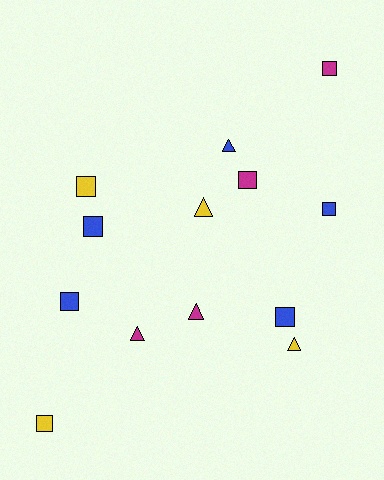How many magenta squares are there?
There are 2 magenta squares.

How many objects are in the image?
There are 13 objects.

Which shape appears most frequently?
Square, with 8 objects.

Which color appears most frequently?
Blue, with 5 objects.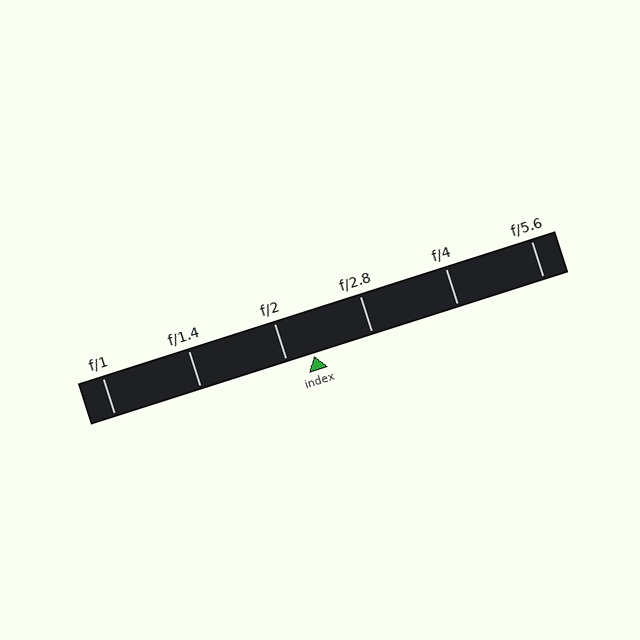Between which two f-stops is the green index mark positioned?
The index mark is between f/2 and f/2.8.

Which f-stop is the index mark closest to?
The index mark is closest to f/2.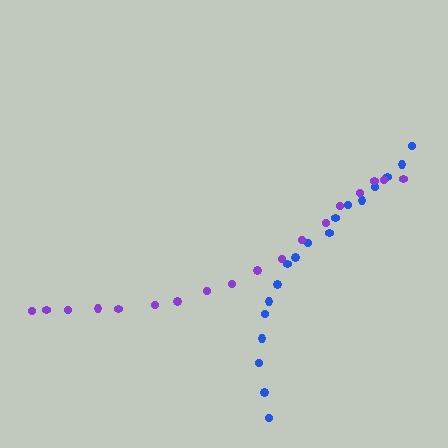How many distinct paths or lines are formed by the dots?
There are 2 distinct paths.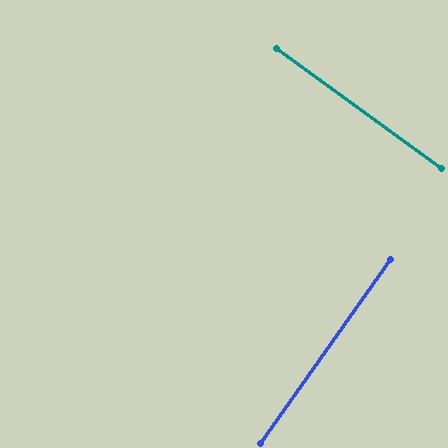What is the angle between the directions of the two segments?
Approximately 89 degrees.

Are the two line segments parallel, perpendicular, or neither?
Perpendicular — they meet at approximately 89°.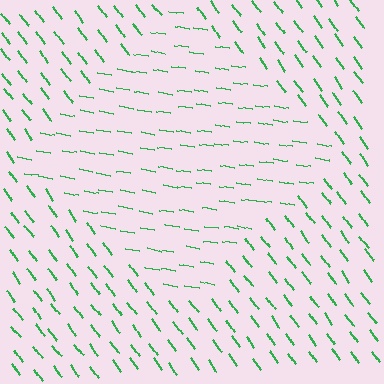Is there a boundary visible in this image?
Yes, there is a texture boundary formed by a change in line orientation.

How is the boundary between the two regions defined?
The boundary is defined purely by a change in line orientation (approximately 45 degrees difference). All lines are the same color and thickness.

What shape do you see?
I see a diamond.